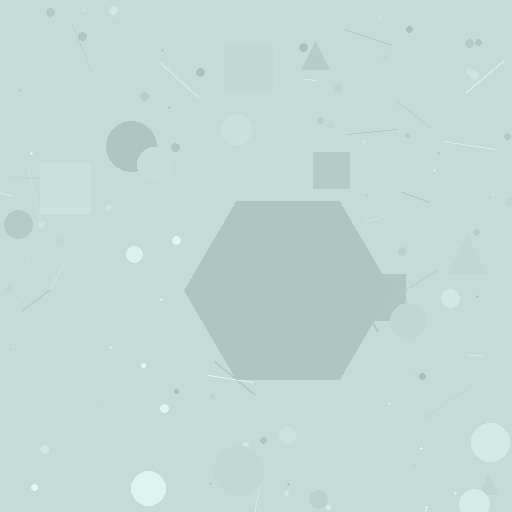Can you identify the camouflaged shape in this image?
The camouflaged shape is a hexagon.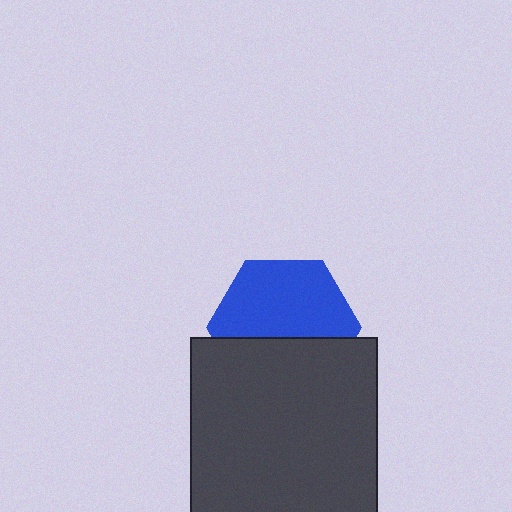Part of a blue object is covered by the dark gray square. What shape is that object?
It is a hexagon.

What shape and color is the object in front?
The object in front is a dark gray square.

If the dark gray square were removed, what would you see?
You would see the complete blue hexagon.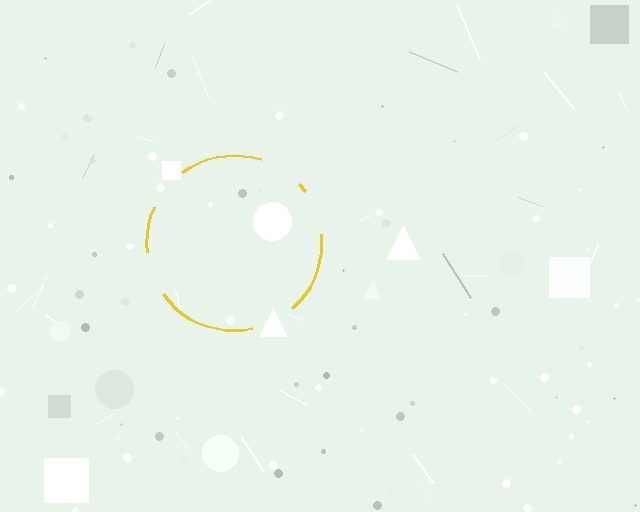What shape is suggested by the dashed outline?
The dashed outline suggests a circle.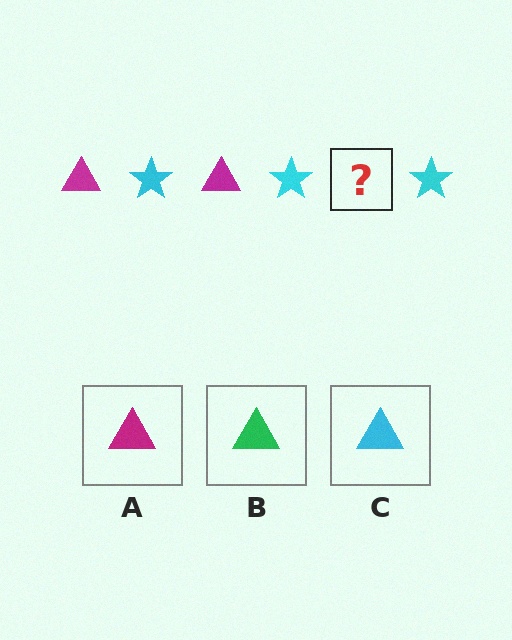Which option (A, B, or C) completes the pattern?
A.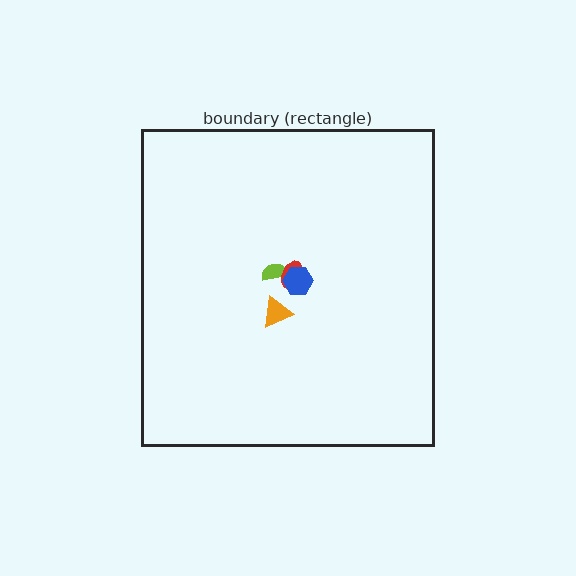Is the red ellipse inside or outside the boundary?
Inside.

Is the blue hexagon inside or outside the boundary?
Inside.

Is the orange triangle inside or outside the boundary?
Inside.